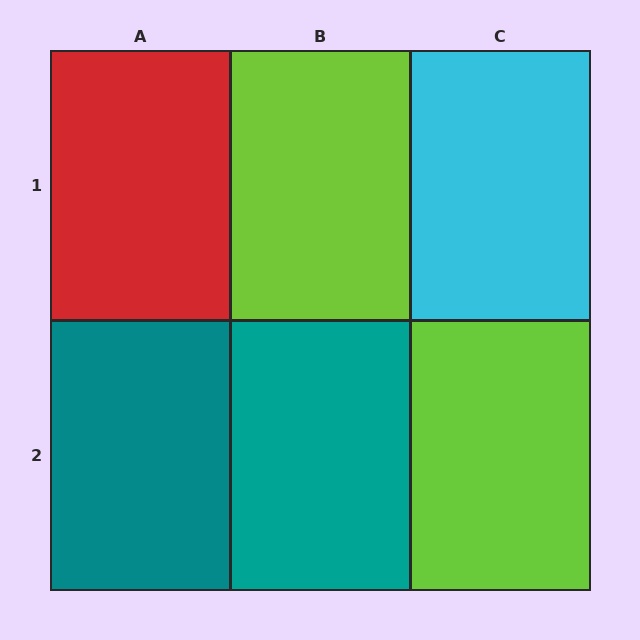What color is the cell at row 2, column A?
Teal.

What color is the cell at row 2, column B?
Teal.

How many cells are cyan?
1 cell is cyan.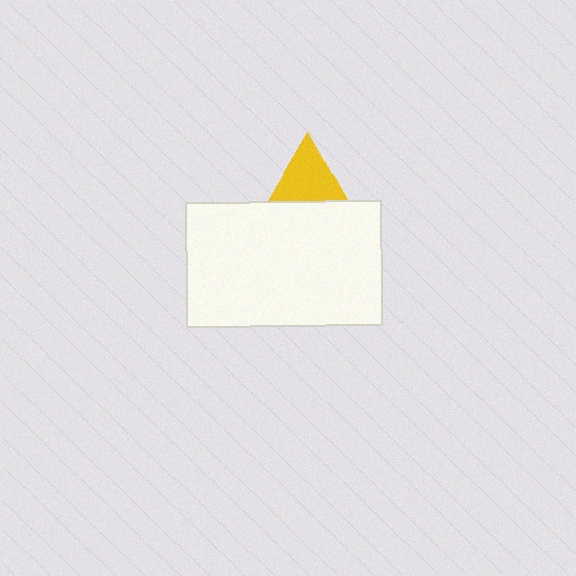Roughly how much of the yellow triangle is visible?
About half of it is visible (roughly 61%).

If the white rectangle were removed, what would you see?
You would see the complete yellow triangle.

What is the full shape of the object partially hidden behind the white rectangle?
The partially hidden object is a yellow triangle.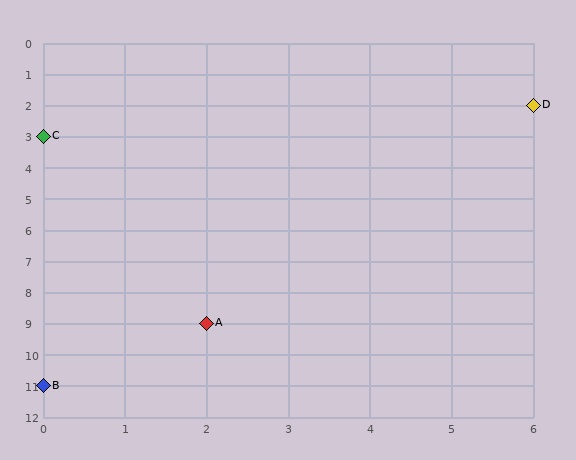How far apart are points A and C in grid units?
Points A and C are 2 columns and 6 rows apart (about 6.3 grid units diagonally).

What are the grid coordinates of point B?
Point B is at grid coordinates (0, 11).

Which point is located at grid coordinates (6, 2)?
Point D is at (6, 2).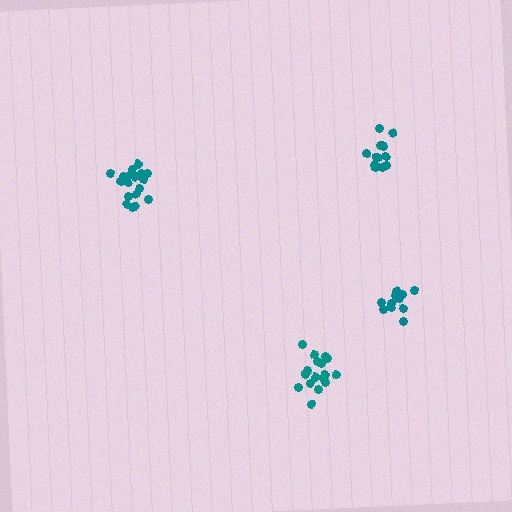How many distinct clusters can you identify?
There are 4 distinct clusters.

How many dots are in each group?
Group 1: 14 dots, Group 2: 17 dots, Group 3: 18 dots, Group 4: 12 dots (61 total).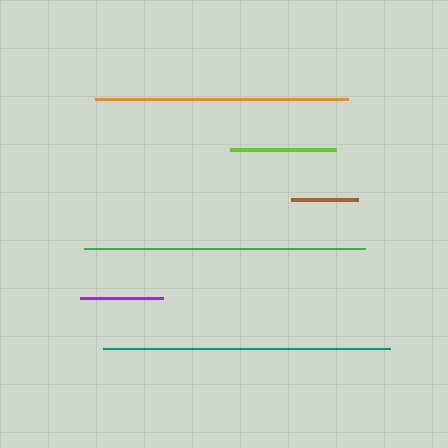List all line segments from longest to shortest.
From longest to shortest: teal, green, orange, lime, purple, brown.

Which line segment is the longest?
The teal line is the longest at approximately 287 pixels.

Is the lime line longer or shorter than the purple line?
The lime line is longer than the purple line.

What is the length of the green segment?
The green segment is approximately 281 pixels long.